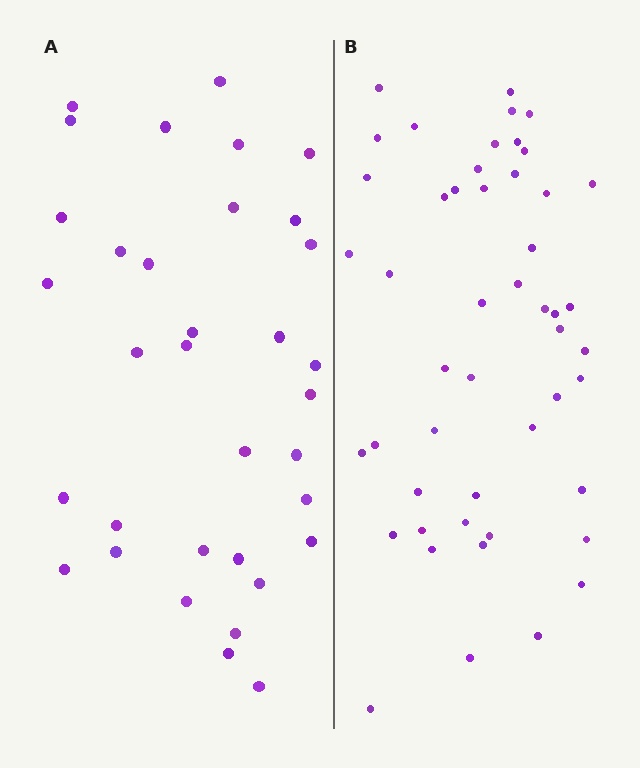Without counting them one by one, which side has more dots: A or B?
Region B (the right region) has more dots.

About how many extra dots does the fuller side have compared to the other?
Region B has approximately 15 more dots than region A.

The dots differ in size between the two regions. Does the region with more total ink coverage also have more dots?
No. Region A has more total ink coverage because its dots are larger, but region B actually contains more individual dots. Total area can be misleading — the number of items is what matters here.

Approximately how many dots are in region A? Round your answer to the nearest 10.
About 30 dots. (The exact count is 34, which rounds to 30.)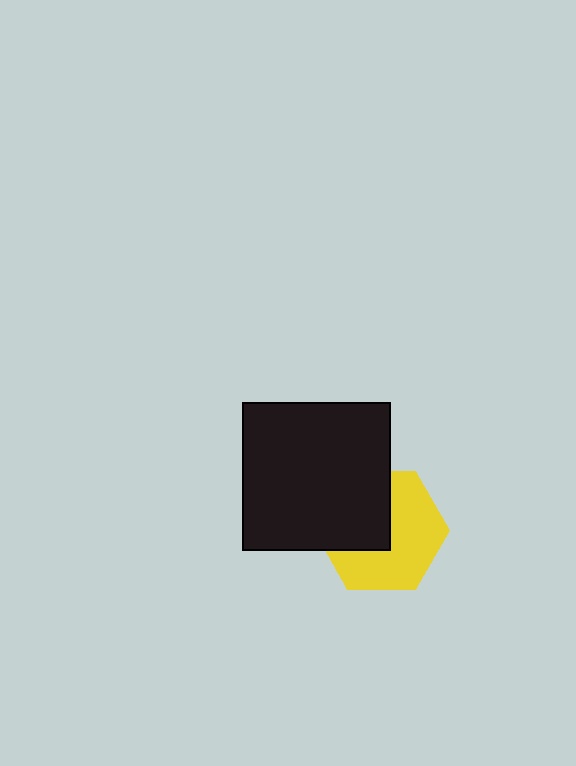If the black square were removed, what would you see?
You would see the complete yellow hexagon.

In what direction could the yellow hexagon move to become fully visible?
The yellow hexagon could move toward the lower-right. That would shift it out from behind the black square entirely.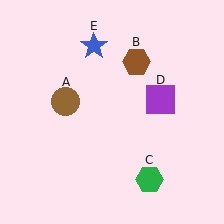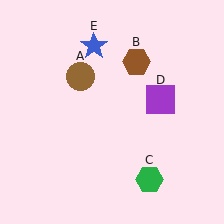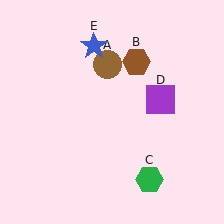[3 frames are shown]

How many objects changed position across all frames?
1 object changed position: brown circle (object A).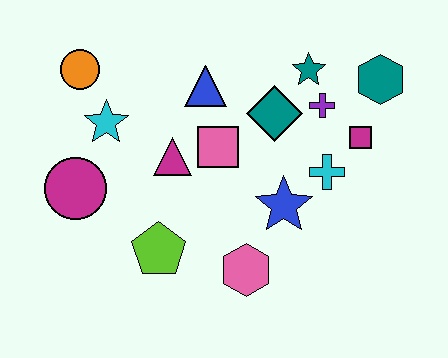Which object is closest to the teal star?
The purple cross is closest to the teal star.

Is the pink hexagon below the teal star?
Yes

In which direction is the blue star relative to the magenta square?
The blue star is to the left of the magenta square.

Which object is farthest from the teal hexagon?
The magenta circle is farthest from the teal hexagon.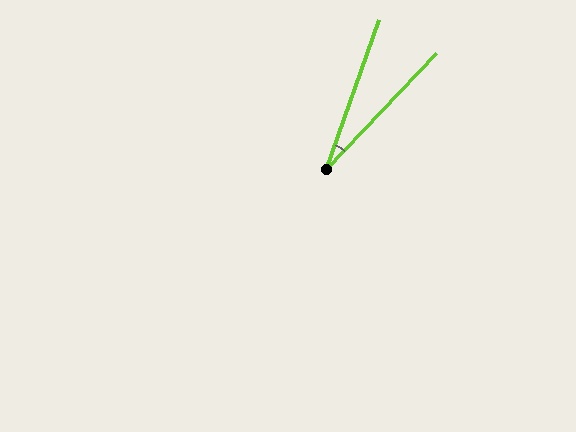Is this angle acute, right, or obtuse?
It is acute.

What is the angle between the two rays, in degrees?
Approximately 24 degrees.